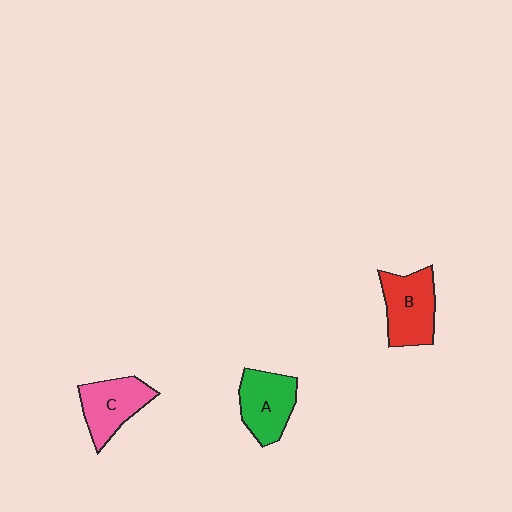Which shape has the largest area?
Shape B (red).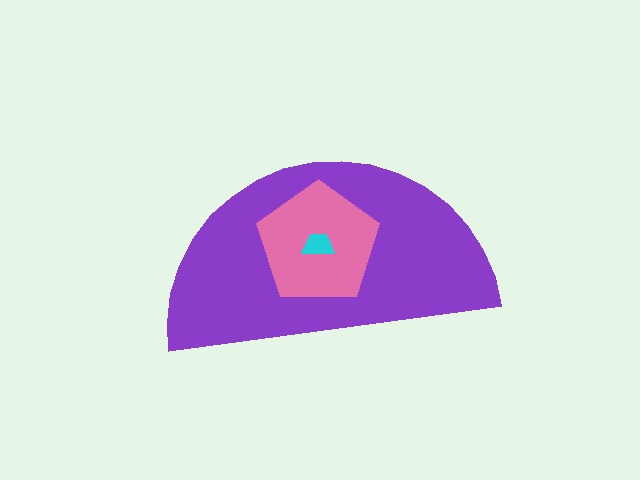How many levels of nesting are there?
3.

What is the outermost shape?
The purple semicircle.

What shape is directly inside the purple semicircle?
The pink pentagon.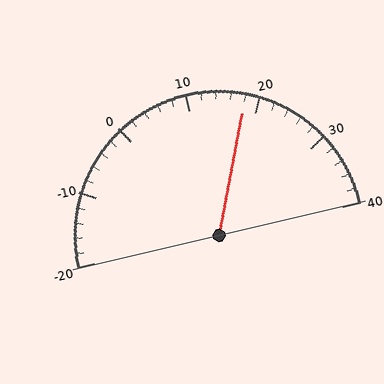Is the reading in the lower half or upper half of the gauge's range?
The reading is in the upper half of the range (-20 to 40).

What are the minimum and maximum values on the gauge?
The gauge ranges from -20 to 40.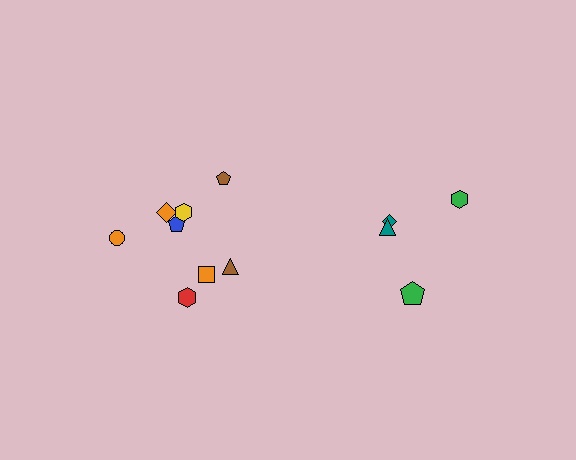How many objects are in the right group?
There are 4 objects.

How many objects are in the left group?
There are 8 objects.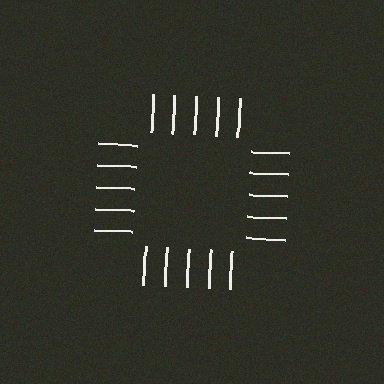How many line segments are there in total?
20 — 5 along each of the 4 edges.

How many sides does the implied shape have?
4 sides — the line-ends trace a square.